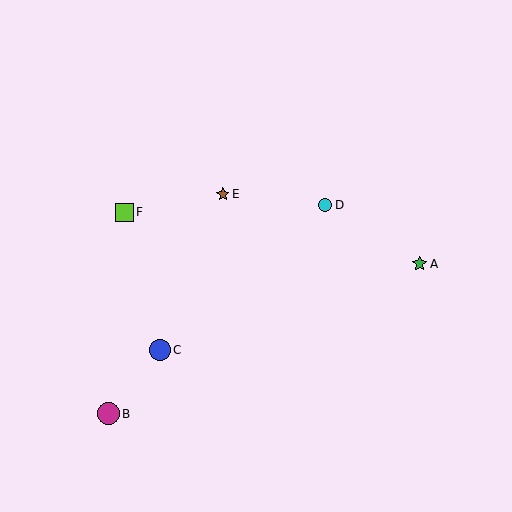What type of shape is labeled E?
Shape E is a brown star.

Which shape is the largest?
The magenta circle (labeled B) is the largest.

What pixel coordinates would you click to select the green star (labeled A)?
Click at (420, 264) to select the green star A.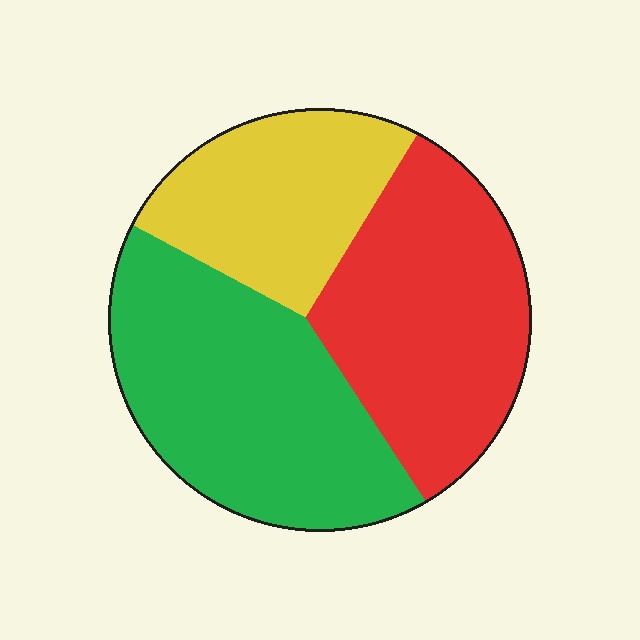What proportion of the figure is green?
Green covers about 40% of the figure.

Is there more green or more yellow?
Green.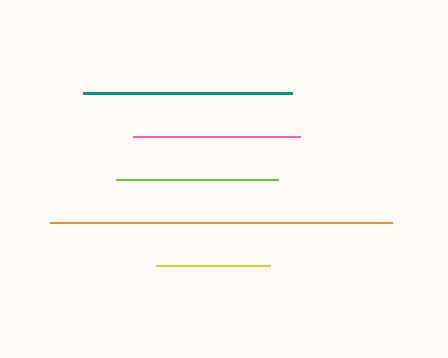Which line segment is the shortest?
The yellow line is the shortest at approximately 114 pixels.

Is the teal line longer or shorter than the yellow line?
The teal line is longer than the yellow line.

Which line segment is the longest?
The orange line is the longest at approximately 342 pixels.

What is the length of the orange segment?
The orange segment is approximately 342 pixels long.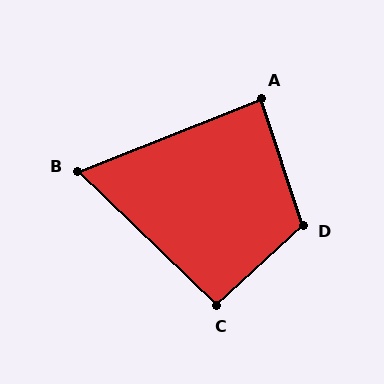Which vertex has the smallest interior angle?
B, at approximately 66 degrees.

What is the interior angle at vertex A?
Approximately 87 degrees (approximately right).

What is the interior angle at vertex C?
Approximately 93 degrees (approximately right).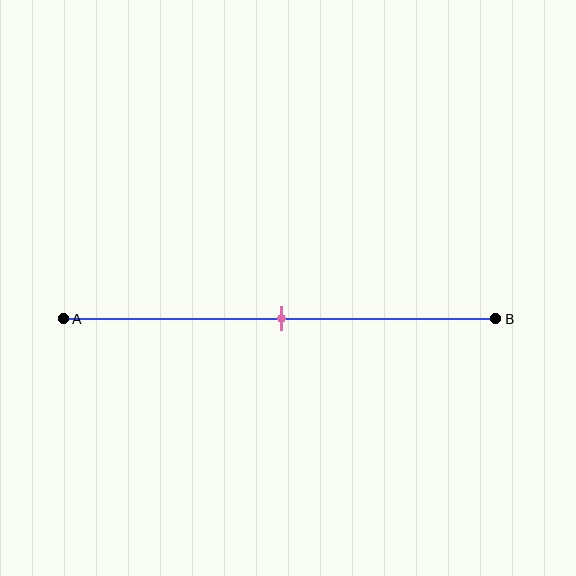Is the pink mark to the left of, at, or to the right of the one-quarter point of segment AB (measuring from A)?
The pink mark is to the right of the one-quarter point of segment AB.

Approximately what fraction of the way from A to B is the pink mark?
The pink mark is approximately 50% of the way from A to B.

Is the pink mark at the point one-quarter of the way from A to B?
No, the mark is at about 50% from A, not at the 25% one-quarter point.